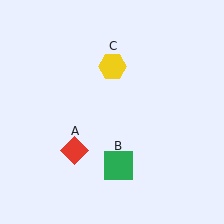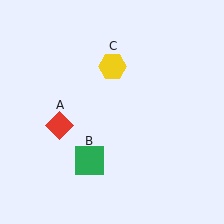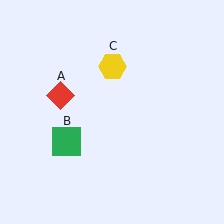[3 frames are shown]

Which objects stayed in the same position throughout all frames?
Yellow hexagon (object C) remained stationary.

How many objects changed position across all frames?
2 objects changed position: red diamond (object A), green square (object B).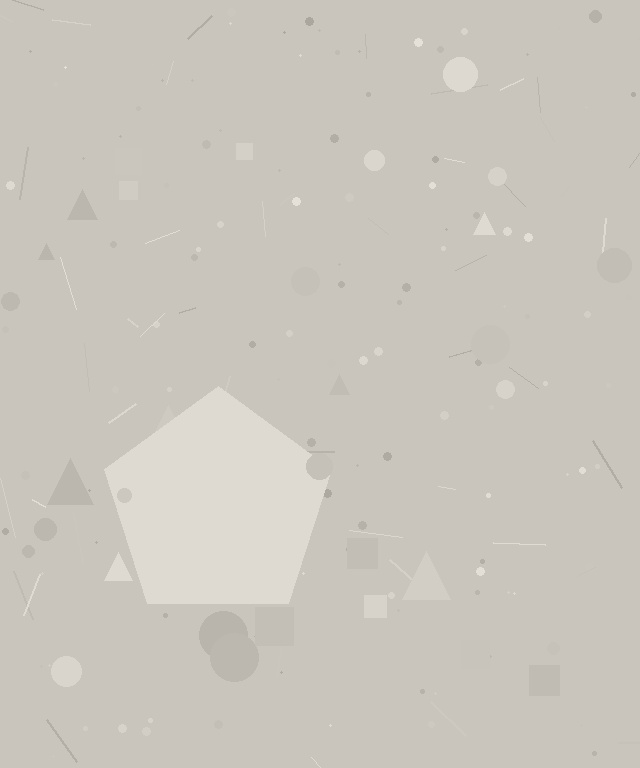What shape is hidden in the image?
A pentagon is hidden in the image.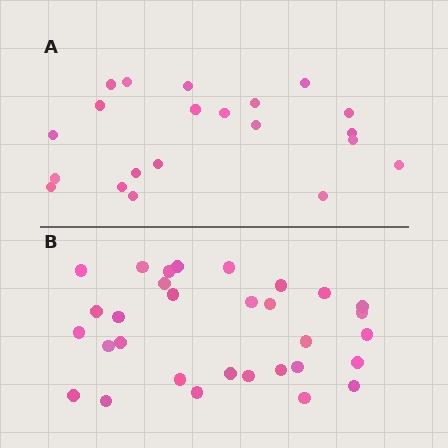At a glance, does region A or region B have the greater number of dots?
Region B (the bottom region) has more dots.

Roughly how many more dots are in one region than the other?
Region B has roughly 10 or so more dots than region A.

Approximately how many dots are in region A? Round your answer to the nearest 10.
About 20 dots. (The exact count is 21, which rounds to 20.)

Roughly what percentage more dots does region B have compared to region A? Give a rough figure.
About 50% more.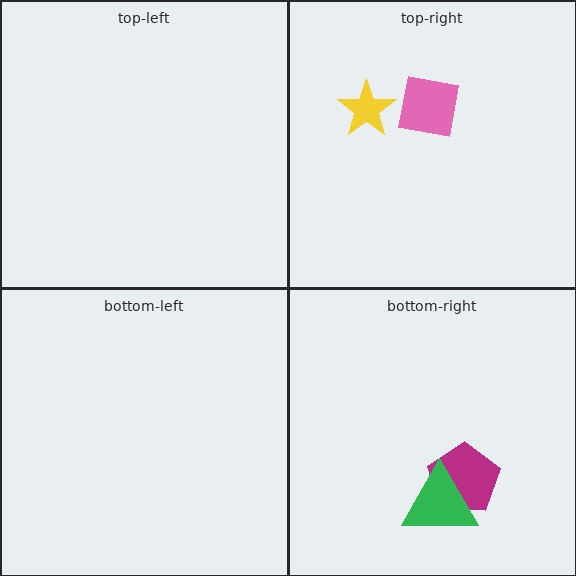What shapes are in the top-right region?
The yellow star, the pink square.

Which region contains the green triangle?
The bottom-right region.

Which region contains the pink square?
The top-right region.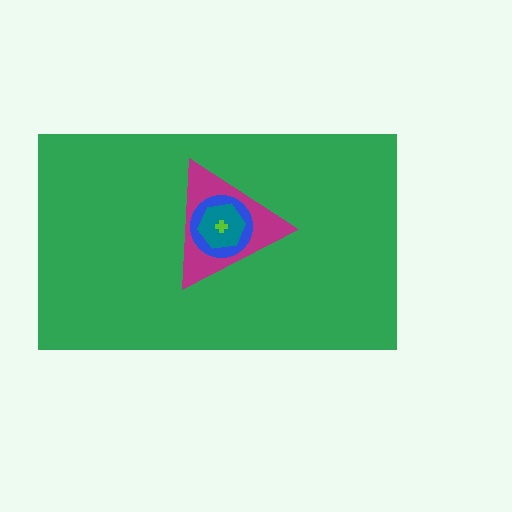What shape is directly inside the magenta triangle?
The blue circle.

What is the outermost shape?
The green rectangle.